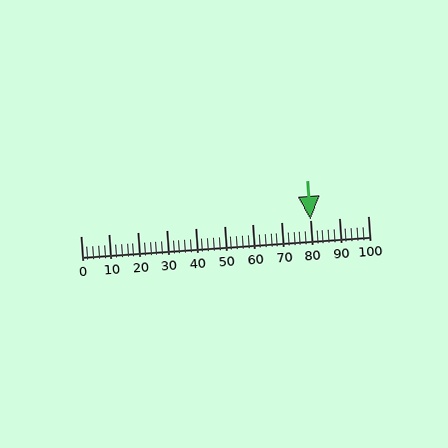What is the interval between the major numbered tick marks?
The major tick marks are spaced 10 units apart.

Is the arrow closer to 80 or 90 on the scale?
The arrow is closer to 80.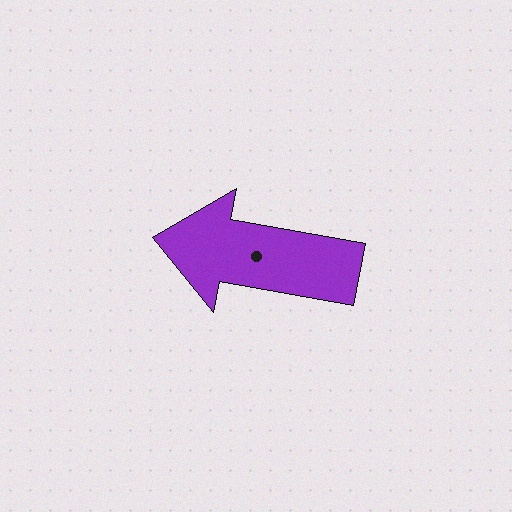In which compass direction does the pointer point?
West.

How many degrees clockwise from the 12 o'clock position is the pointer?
Approximately 280 degrees.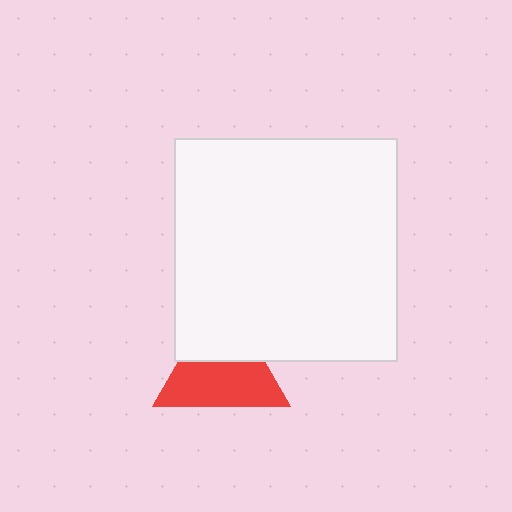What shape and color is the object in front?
The object in front is a white square.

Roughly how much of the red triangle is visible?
About half of it is visible (roughly 61%).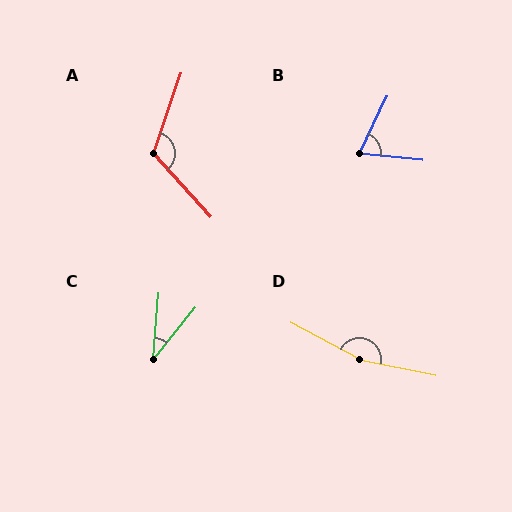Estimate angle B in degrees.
Approximately 70 degrees.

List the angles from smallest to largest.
C (34°), B (70°), A (119°), D (164°).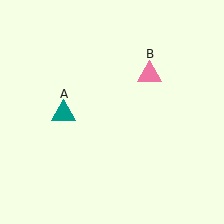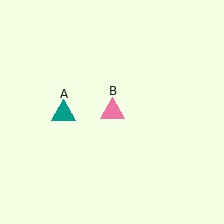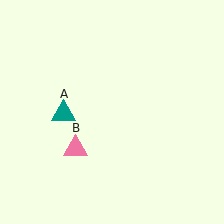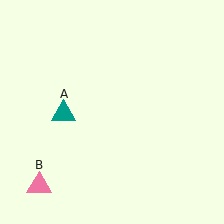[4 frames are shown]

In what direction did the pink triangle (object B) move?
The pink triangle (object B) moved down and to the left.